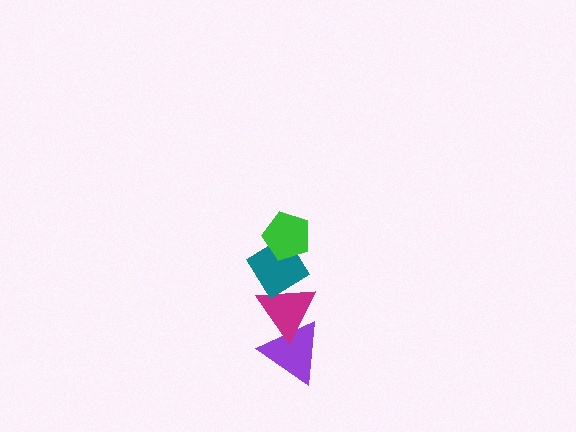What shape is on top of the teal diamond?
The green pentagon is on top of the teal diamond.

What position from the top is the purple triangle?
The purple triangle is 4th from the top.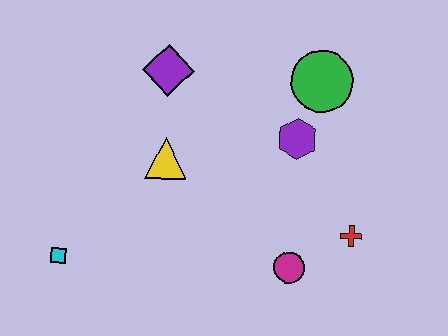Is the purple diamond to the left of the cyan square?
No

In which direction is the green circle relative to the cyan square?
The green circle is to the right of the cyan square.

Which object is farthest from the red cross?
The cyan square is farthest from the red cross.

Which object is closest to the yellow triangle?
The purple diamond is closest to the yellow triangle.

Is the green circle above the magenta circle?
Yes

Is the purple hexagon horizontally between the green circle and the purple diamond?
Yes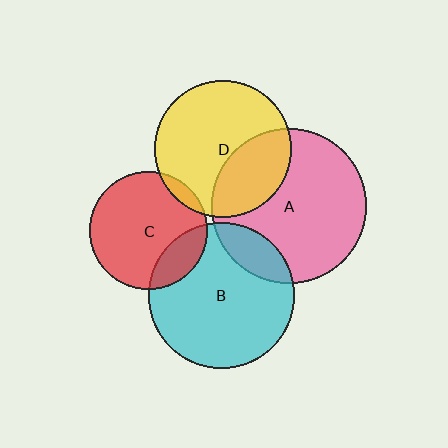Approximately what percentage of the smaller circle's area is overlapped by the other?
Approximately 20%.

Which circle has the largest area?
Circle A (pink).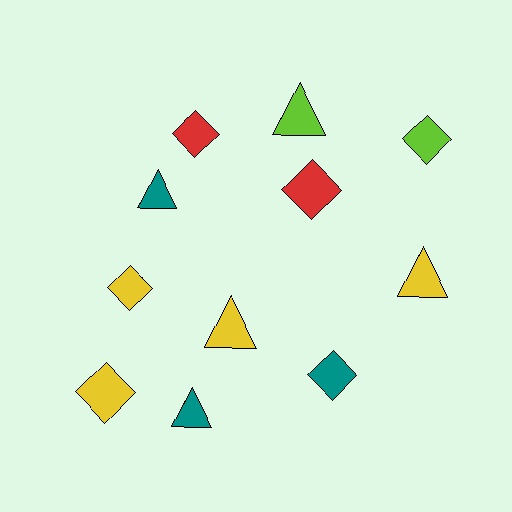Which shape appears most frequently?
Diamond, with 6 objects.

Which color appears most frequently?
Yellow, with 4 objects.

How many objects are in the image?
There are 11 objects.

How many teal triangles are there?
There are 2 teal triangles.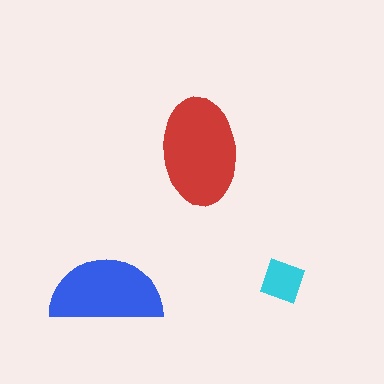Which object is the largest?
The red ellipse.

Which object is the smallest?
The cyan diamond.